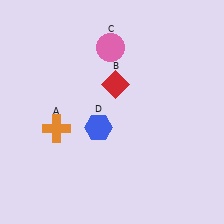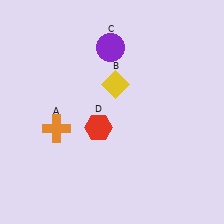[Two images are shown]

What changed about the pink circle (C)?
In Image 1, C is pink. In Image 2, it changed to purple.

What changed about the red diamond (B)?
In Image 1, B is red. In Image 2, it changed to yellow.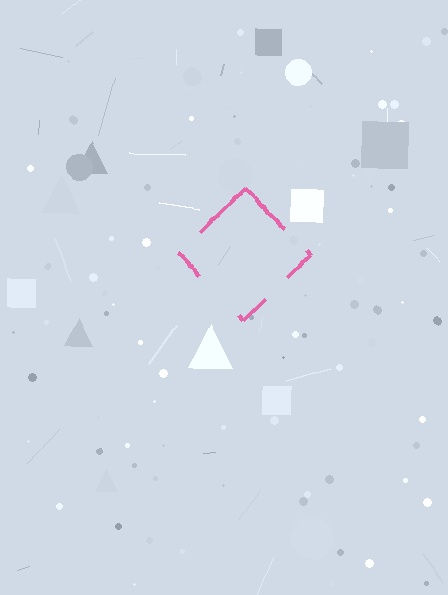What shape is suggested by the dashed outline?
The dashed outline suggests a diamond.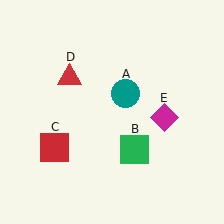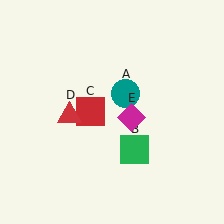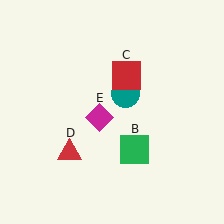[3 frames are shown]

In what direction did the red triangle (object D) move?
The red triangle (object D) moved down.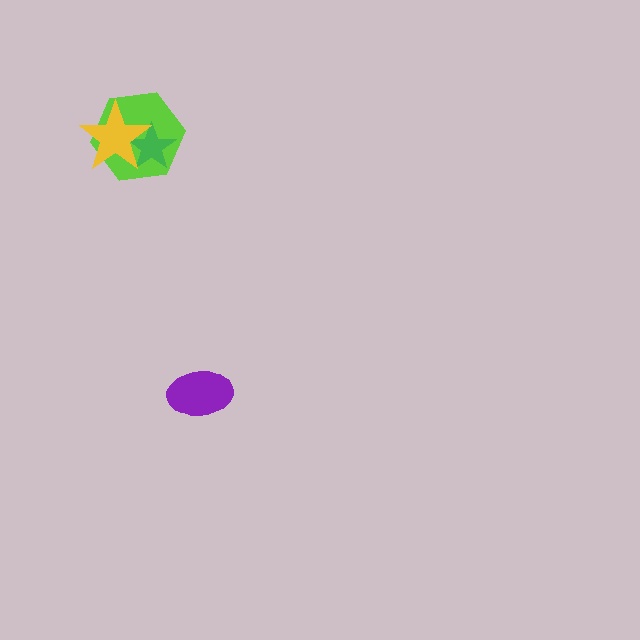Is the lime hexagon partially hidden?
Yes, it is partially covered by another shape.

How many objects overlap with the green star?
2 objects overlap with the green star.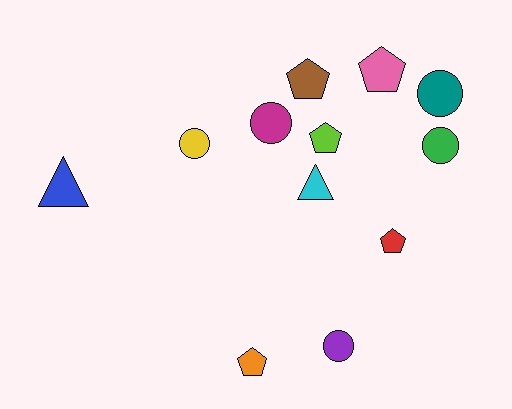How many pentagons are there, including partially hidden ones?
There are 5 pentagons.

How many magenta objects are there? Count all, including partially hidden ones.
There is 1 magenta object.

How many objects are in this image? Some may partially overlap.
There are 12 objects.